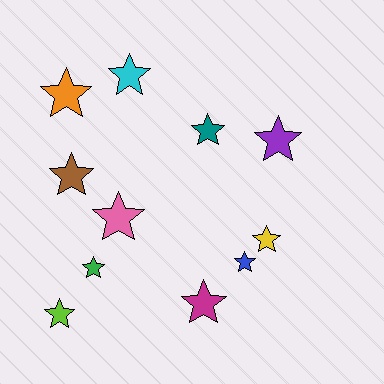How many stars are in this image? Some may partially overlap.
There are 11 stars.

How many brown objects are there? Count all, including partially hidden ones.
There is 1 brown object.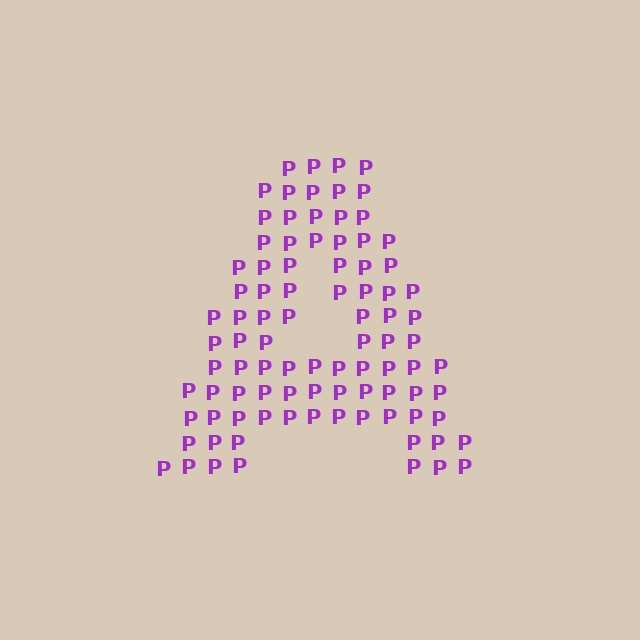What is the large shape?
The large shape is the letter A.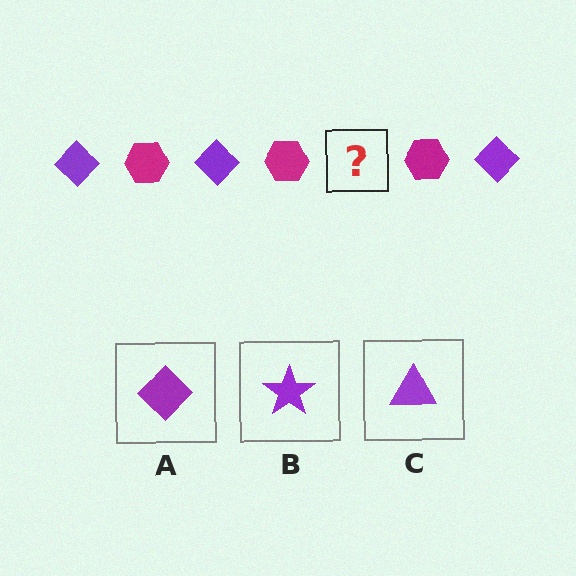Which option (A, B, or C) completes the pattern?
A.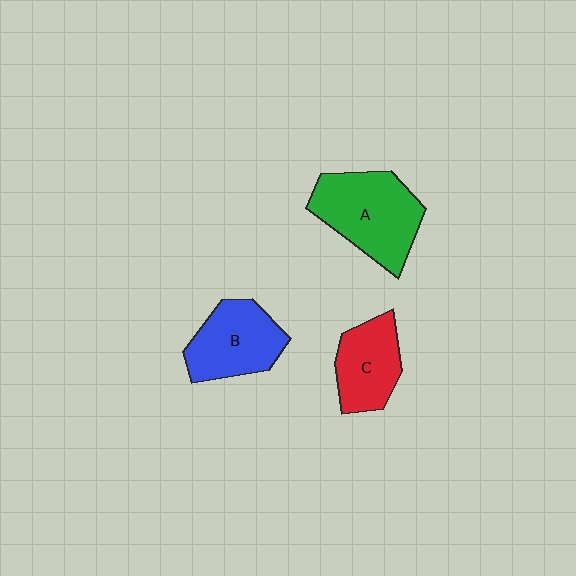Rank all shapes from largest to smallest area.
From largest to smallest: A (green), B (blue), C (red).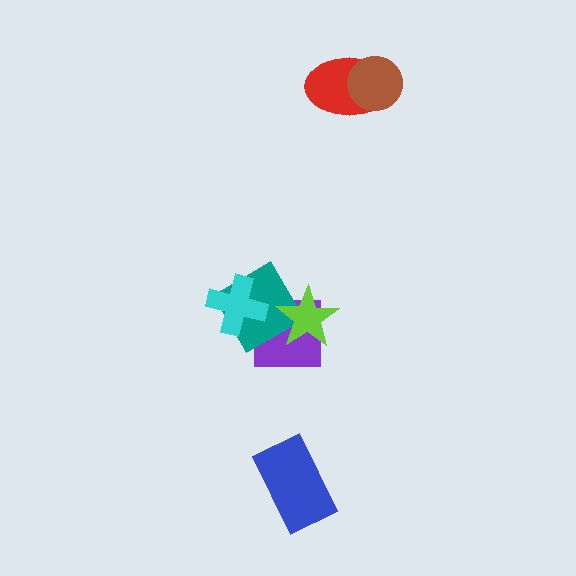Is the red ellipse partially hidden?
Yes, it is partially covered by another shape.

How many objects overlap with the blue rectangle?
0 objects overlap with the blue rectangle.